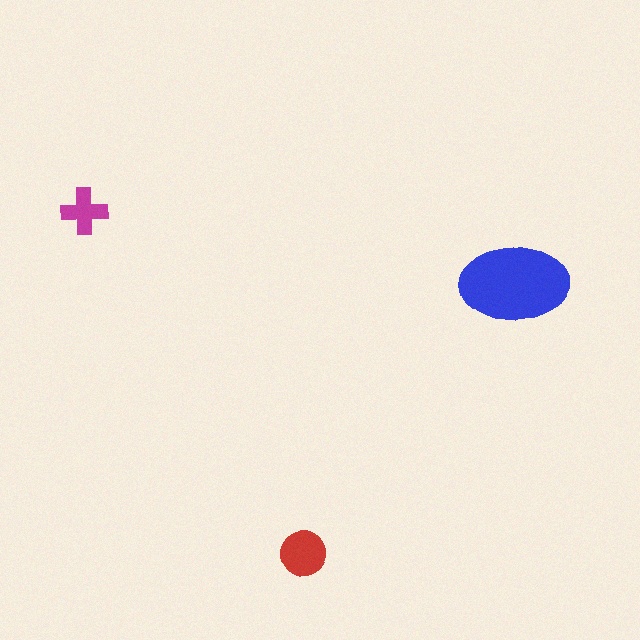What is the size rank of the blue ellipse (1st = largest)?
1st.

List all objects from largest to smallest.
The blue ellipse, the red circle, the magenta cross.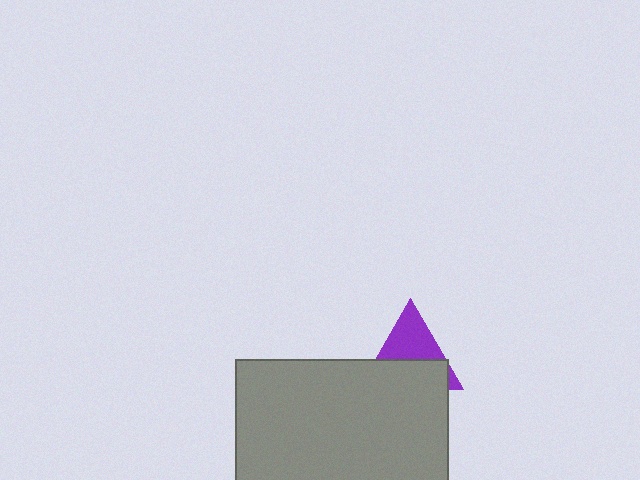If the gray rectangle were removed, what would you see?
You would see the complete purple triangle.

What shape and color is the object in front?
The object in front is a gray rectangle.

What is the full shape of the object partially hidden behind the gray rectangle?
The partially hidden object is a purple triangle.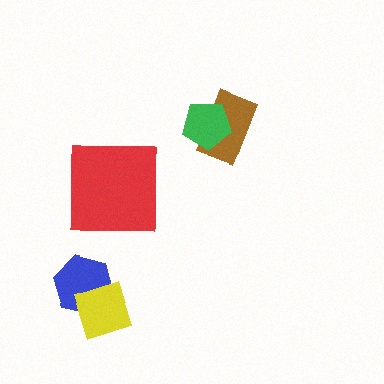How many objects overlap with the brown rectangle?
1 object overlaps with the brown rectangle.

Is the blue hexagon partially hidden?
Yes, it is partially covered by another shape.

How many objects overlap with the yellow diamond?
1 object overlaps with the yellow diamond.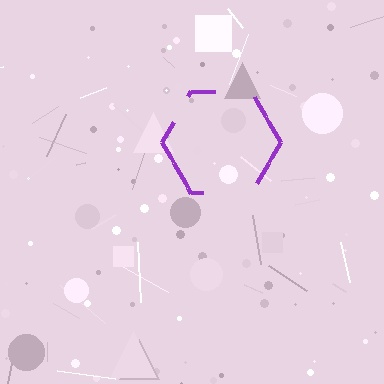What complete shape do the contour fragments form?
The contour fragments form a hexagon.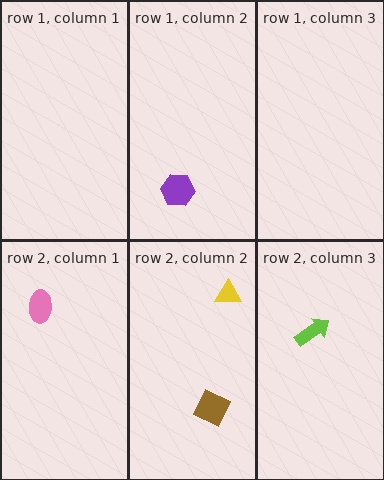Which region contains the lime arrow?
The row 2, column 3 region.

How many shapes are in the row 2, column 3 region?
1.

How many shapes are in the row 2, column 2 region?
2.